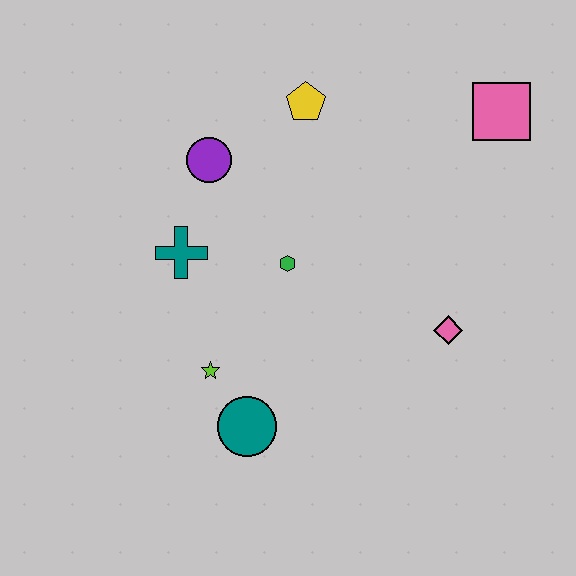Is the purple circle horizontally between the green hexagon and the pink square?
No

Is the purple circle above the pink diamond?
Yes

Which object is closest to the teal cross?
The purple circle is closest to the teal cross.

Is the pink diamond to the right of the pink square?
No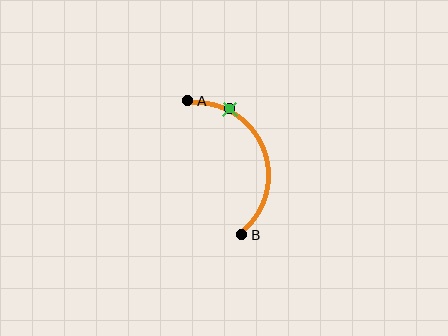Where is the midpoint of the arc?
The arc midpoint is the point on the curve farthest from the straight line joining A and B. It sits to the right of that line.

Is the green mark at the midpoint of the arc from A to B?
No. The green mark lies on the arc but is closer to endpoint A. The arc midpoint would be at the point on the curve equidistant along the arc from both A and B.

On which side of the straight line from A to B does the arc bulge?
The arc bulges to the right of the straight line connecting A and B.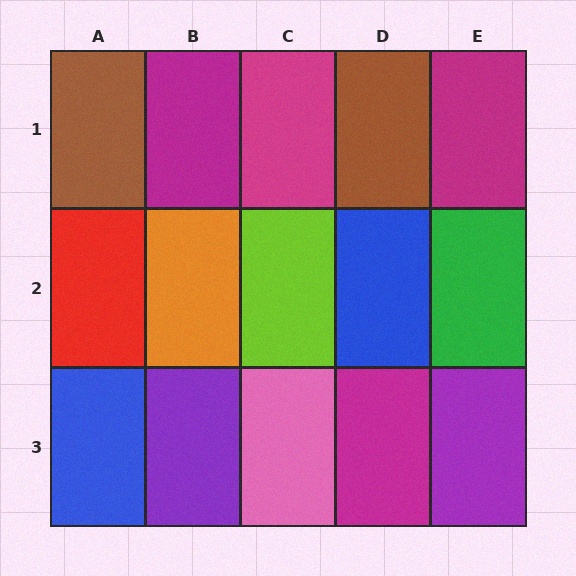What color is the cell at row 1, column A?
Brown.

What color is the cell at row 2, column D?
Blue.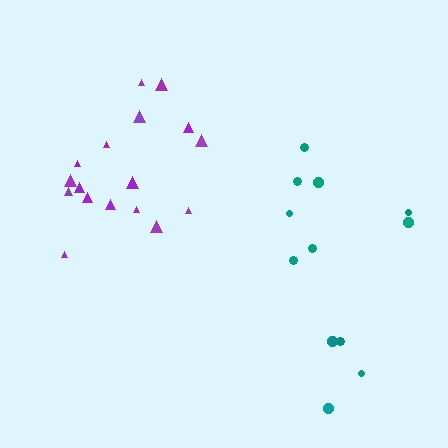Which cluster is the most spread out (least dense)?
Teal.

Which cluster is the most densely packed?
Purple.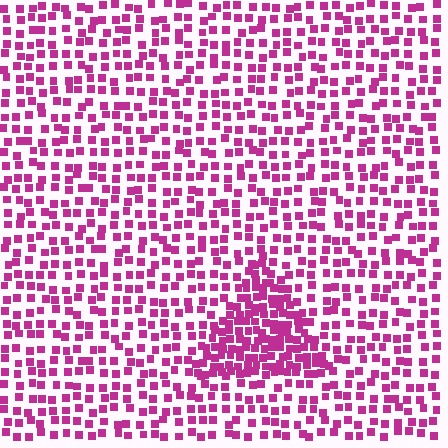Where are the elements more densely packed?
The elements are more densely packed inside the triangle boundary.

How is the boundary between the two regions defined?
The boundary is defined by a change in element density (approximately 2.1x ratio). All elements are the same color, size, and shape.